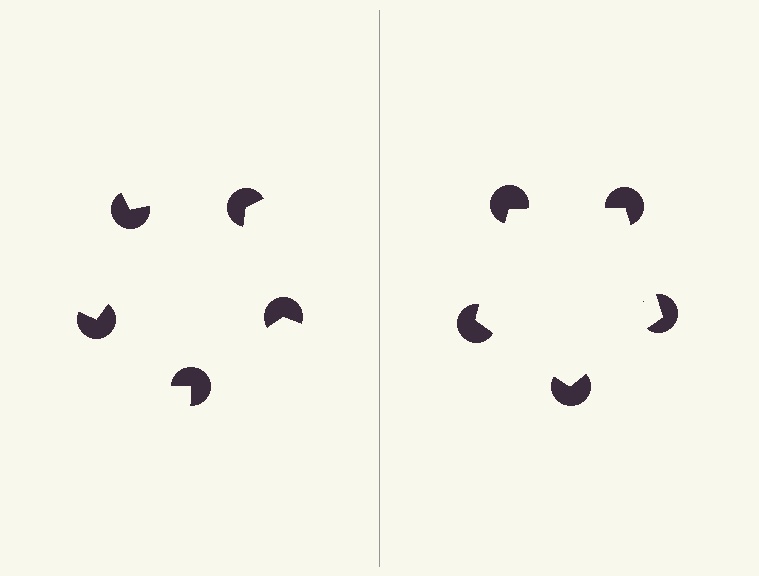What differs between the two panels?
The pac-man discs are positioned identically on both sides; only the wedge orientations differ. On the right they align to a pentagon; on the left they are misaligned.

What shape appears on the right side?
An illusory pentagon.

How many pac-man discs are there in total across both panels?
10 — 5 on each side.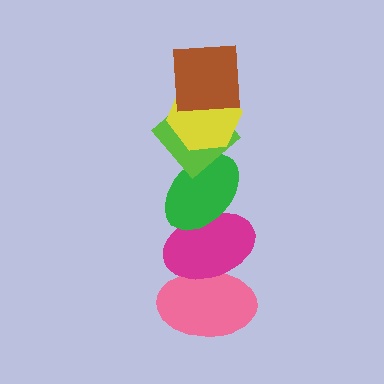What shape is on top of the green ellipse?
The lime diamond is on top of the green ellipse.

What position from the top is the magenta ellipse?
The magenta ellipse is 5th from the top.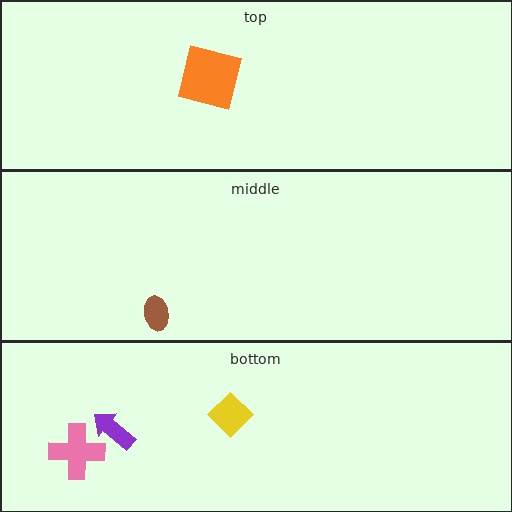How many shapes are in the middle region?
1.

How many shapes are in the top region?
1.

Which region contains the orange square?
The top region.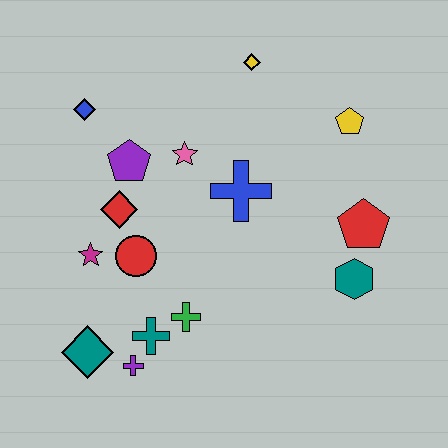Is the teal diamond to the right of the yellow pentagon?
No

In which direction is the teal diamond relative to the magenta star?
The teal diamond is below the magenta star.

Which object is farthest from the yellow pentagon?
The teal diamond is farthest from the yellow pentagon.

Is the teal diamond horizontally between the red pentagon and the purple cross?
No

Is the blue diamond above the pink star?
Yes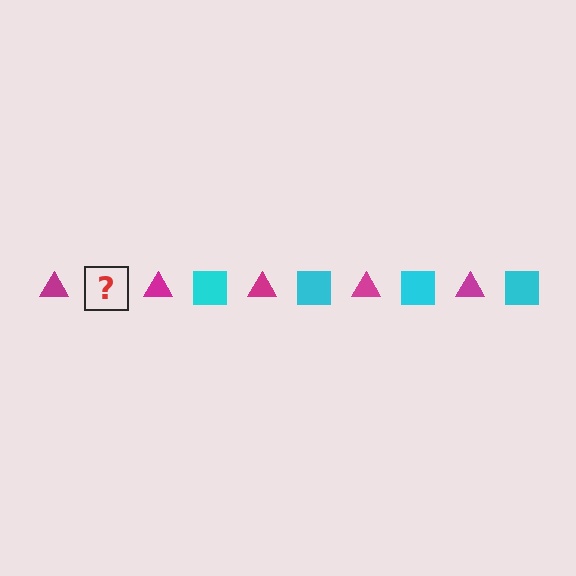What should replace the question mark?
The question mark should be replaced with a cyan square.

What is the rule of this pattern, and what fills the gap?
The rule is that the pattern alternates between magenta triangle and cyan square. The gap should be filled with a cyan square.